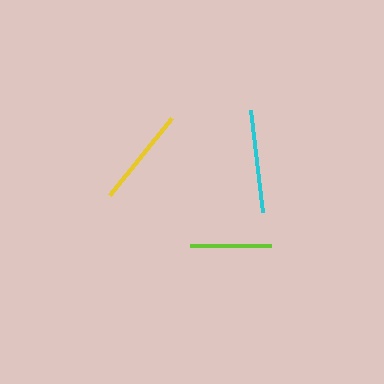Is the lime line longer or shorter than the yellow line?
The yellow line is longer than the lime line.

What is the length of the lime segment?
The lime segment is approximately 81 pixels long.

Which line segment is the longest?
The cyan line is the longest at approximately 103 pixels.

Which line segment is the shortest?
The lime line is the shortest at approximately 81 pixels.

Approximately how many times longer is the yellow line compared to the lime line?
The yellow line is approximately 1.2 times the length of the lime line.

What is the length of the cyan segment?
The cyan segment is approximately 103 pixels long.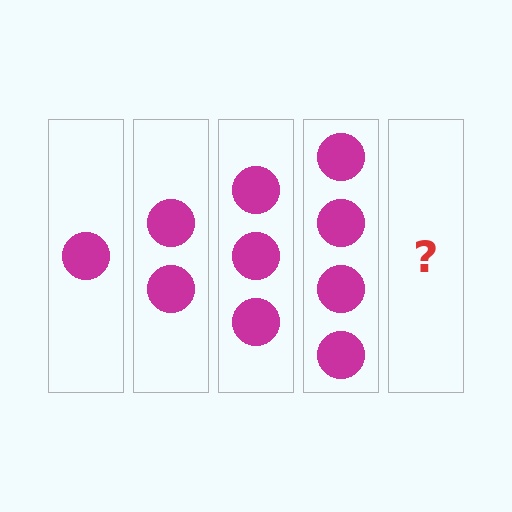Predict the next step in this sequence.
The next step is 5 circles.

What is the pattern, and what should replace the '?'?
The pattern is that each step adds one more circle. The '?' should be 5 circles.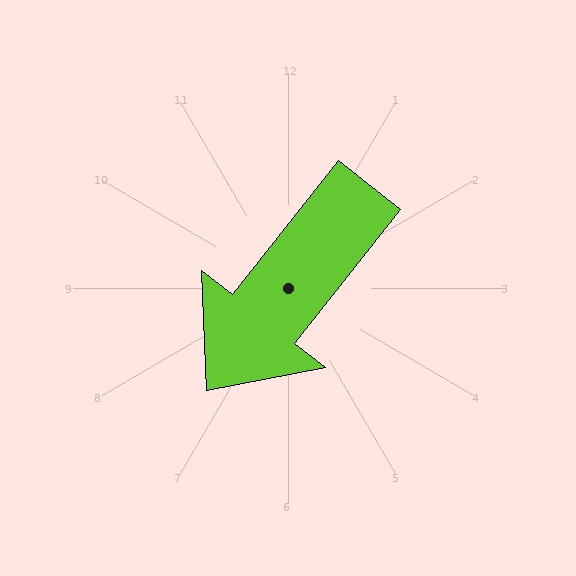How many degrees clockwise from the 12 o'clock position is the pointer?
Approximately 218 degrees.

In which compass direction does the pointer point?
Southwest.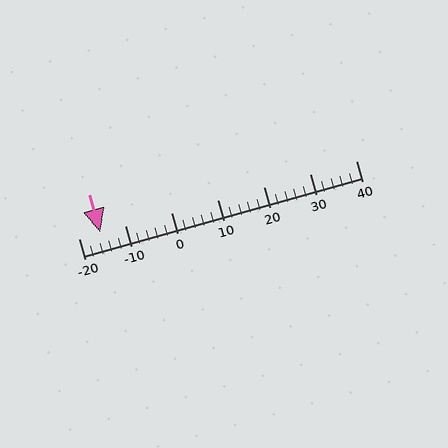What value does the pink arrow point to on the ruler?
The pink arrow points to approximately -15.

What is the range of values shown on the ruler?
The ruler shows values from -20 to 40.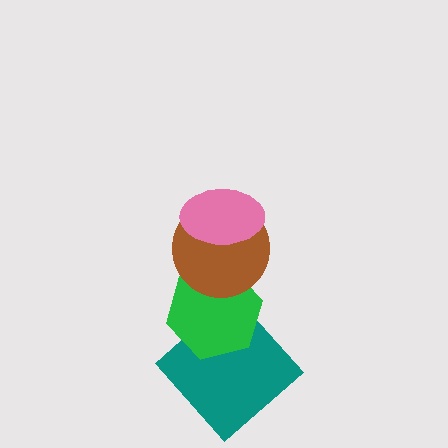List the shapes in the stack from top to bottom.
From top to bottom: the pink ellipse, the brown circle, the green hexagon, the teal diamond.